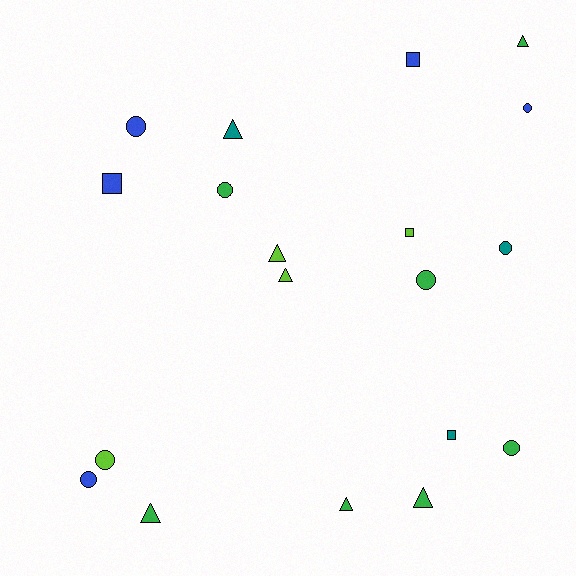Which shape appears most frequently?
Circle, with 8 objects.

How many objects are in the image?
There are 19 objects.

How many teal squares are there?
There is 1 teal square.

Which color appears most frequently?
Green, with 7 objects.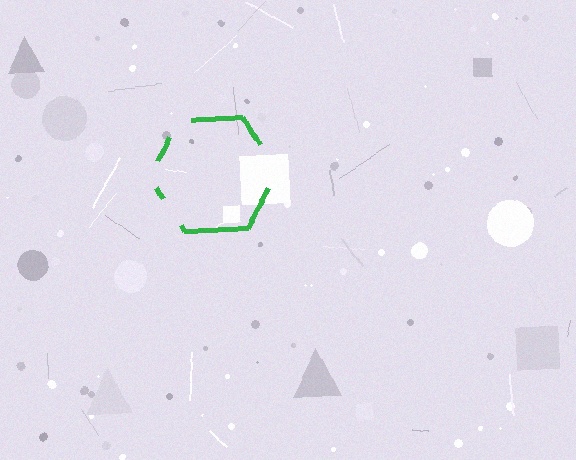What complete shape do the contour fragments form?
The contour fragments form a hexagon.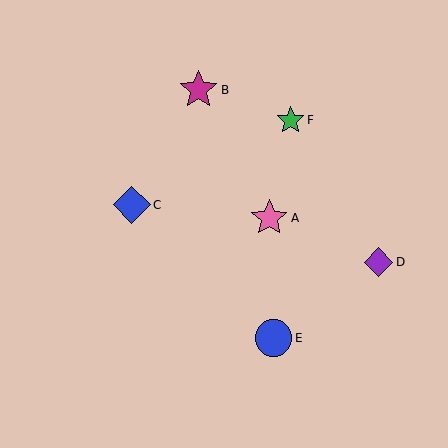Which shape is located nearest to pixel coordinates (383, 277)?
The purple diamond (labeled D) at (378, 262) is nearest to that location.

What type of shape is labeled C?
Shape C is a blue diamond.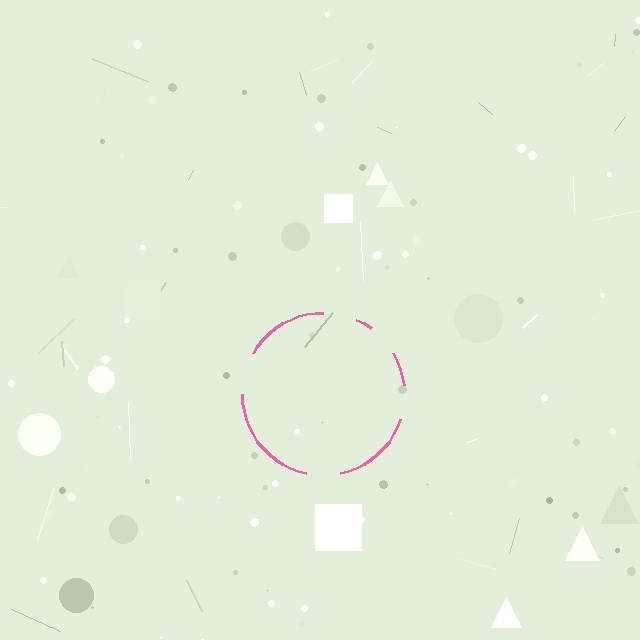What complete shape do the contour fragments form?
The contour fragments form a circle.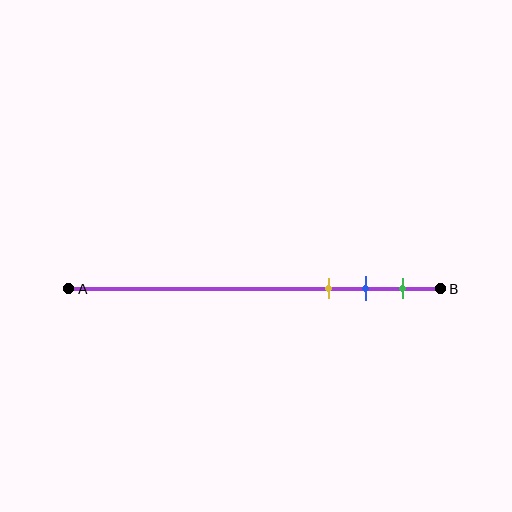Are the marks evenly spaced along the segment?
Yes, the marks are approximately evenly spaced.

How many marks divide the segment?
There are 3 marks dividing the segment.